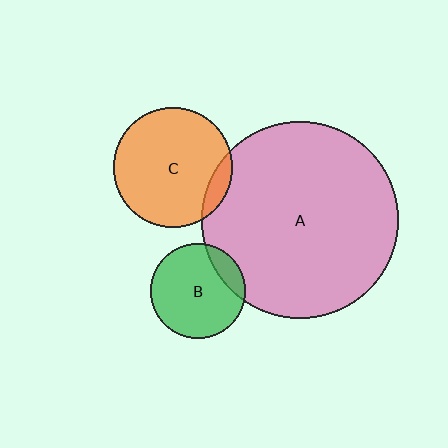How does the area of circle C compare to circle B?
Approximately 1.6 times.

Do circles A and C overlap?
Yes.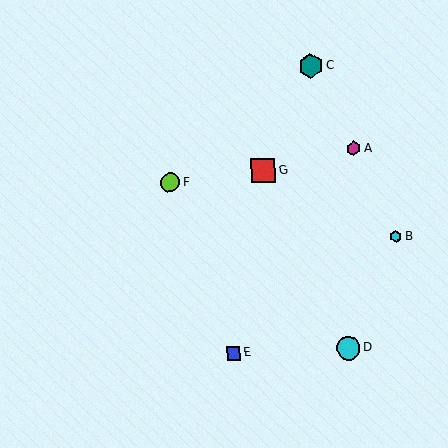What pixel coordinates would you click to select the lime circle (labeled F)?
Click at (170, 182) to select the lime circle F.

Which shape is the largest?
The teal hexagon (labeled C) is the largest.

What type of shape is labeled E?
Shape E is a blue square.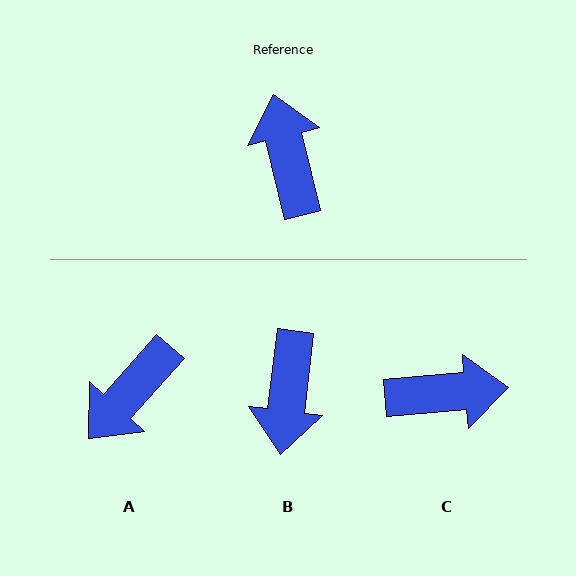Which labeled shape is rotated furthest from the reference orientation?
B, about 160 degrees away.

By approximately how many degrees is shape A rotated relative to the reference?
Approximately 125 degrees counter-clockwise.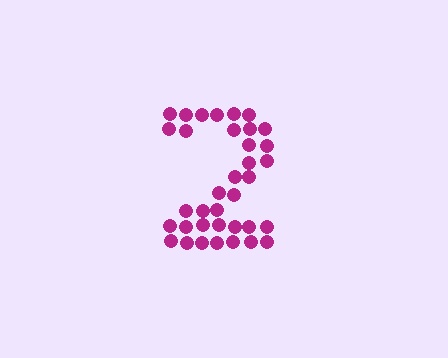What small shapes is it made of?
It is made of small circles.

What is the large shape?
The large shape is the digit 2.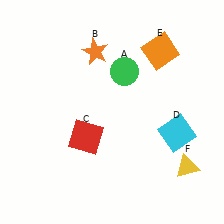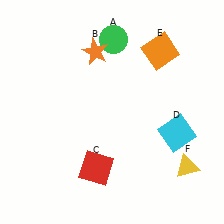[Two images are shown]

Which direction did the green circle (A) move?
The green circle (A) moved up.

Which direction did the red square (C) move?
The red square (C) moved down.